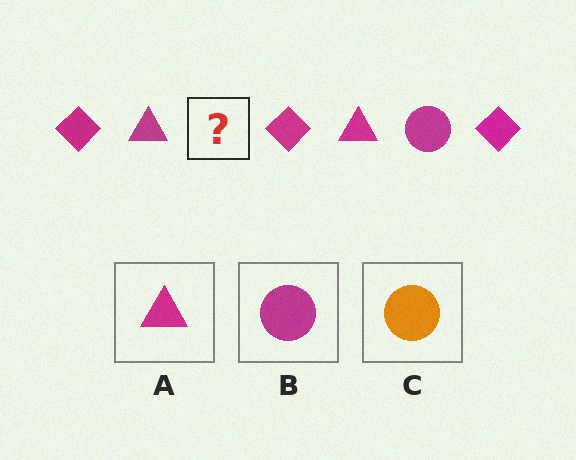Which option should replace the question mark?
Option B.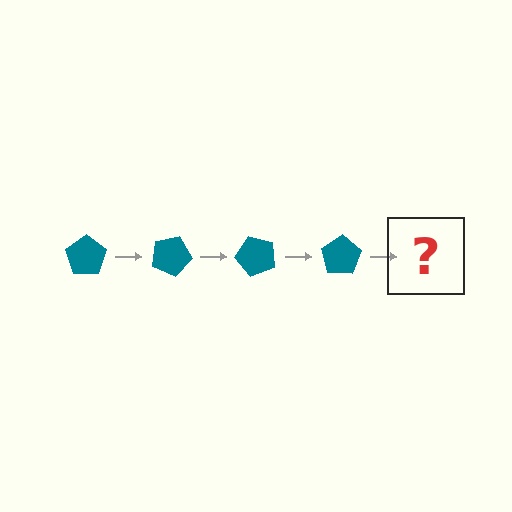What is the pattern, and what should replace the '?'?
The pattern is that the pentagon rotates 25 degrees each step. The '?' should be a teal pentagon rotated 100 degrees.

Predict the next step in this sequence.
The next step is a teal pentagon rotated 100 degrees.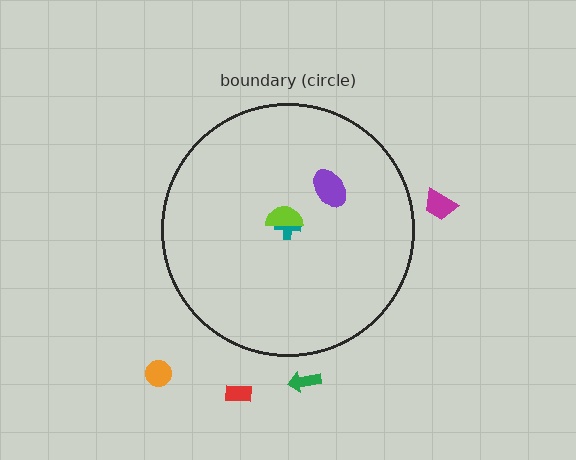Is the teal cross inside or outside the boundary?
Inside.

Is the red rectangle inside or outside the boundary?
Outside.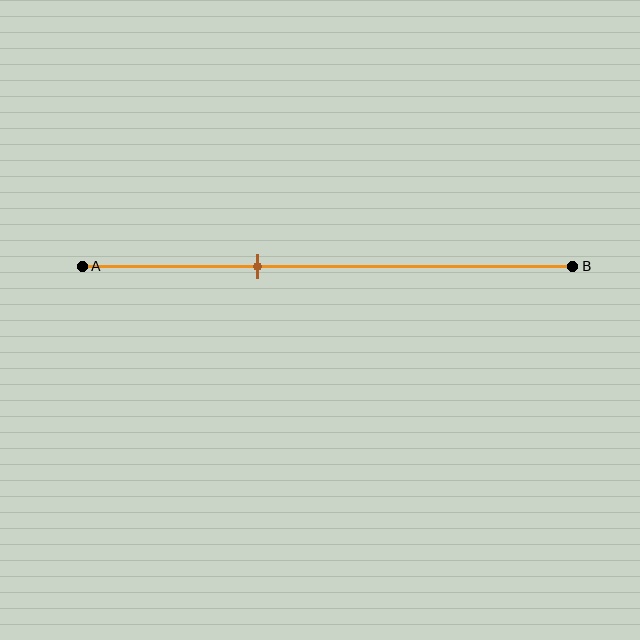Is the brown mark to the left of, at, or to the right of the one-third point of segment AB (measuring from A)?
The brown mark is approximately at the one-third point of segment AB.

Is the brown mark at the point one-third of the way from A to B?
Yes, the mark is approximately at the one-third point.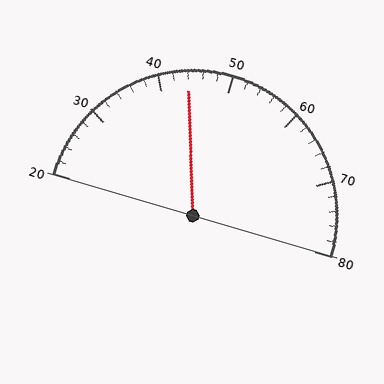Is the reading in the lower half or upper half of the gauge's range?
The reading is in the lower half of the range (20 to 80).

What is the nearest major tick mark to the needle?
The nearest major tick mark is 40.